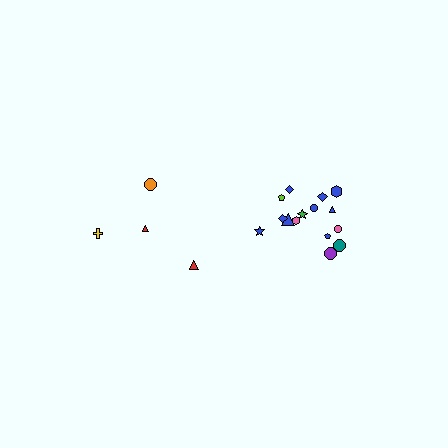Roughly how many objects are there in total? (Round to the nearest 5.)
Roughly 20 objects in total.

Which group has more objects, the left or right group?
The right group.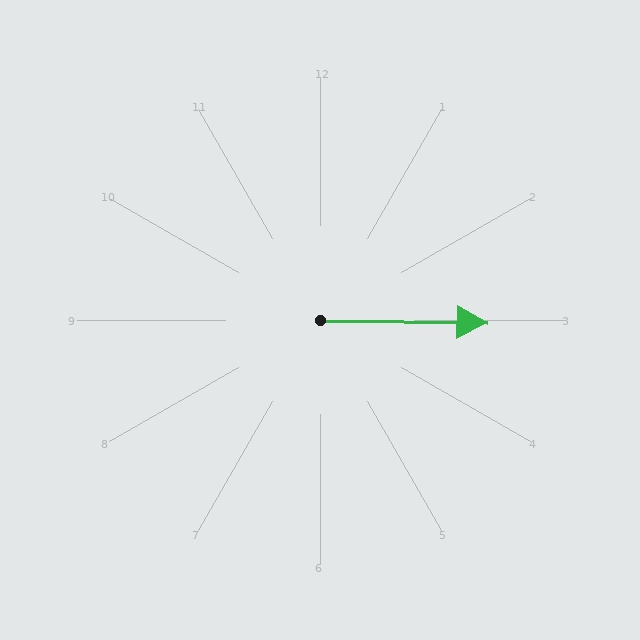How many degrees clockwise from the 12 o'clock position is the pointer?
Approximately 91 degrees.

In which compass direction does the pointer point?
East.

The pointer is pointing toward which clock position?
Roughly 3 o'clock.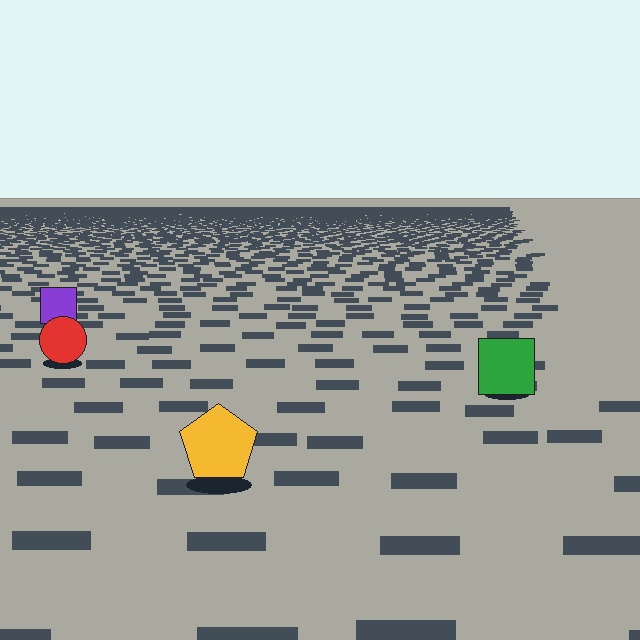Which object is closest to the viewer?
The yellow pentagon is closest. The texture marks near it are larger and more spread out.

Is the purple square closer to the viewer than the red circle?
No. The red circle is closer — you can tell from the texture gradient: the ground texture is coarser near it.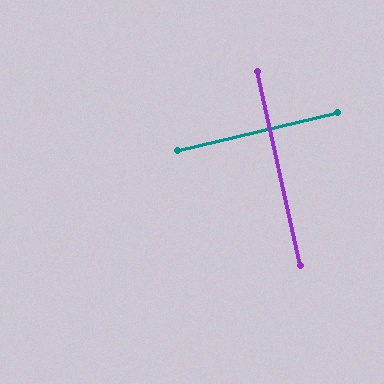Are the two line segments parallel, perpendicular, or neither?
Perpendicular — they meet at approximately 89°.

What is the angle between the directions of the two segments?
Approximately 89 degrees.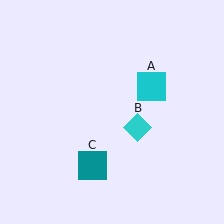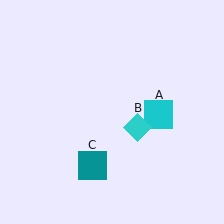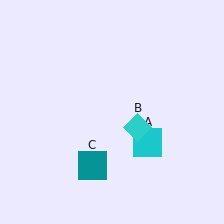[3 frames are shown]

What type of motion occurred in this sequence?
The cyan square (object A) rotated clockwise around the center of the scene.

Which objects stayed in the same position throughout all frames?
Cyan diamond (object B) and teal square (object C) remained stationary.